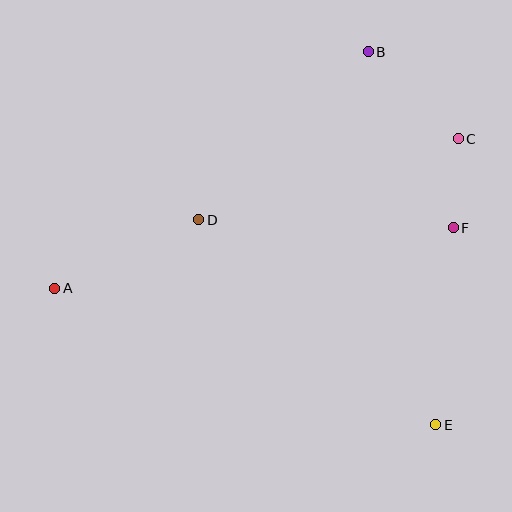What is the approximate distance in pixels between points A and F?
The distance between A and F is approximately 403 pixels.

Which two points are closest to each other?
Points C and F are closest to each other.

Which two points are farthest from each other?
Points A and C are farthest from each other.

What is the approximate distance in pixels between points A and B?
The distance between A and B is approximately 393 pixels.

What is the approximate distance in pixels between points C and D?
The distance between C and D is approximately 272 pixels.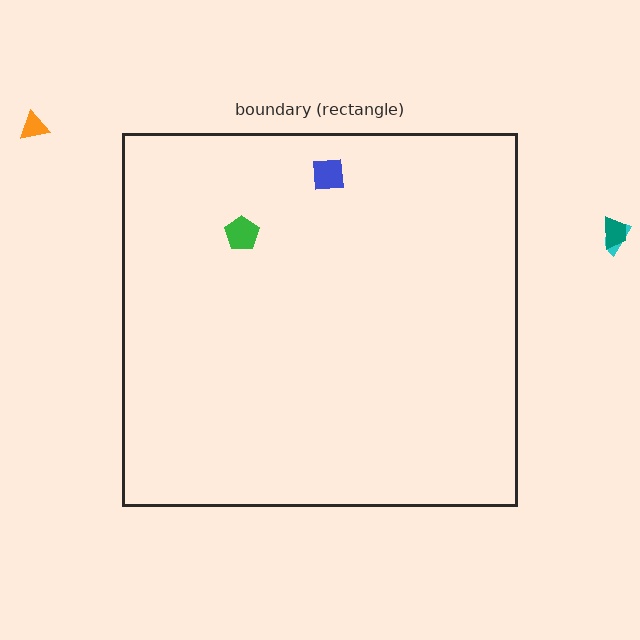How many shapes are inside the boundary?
2 inside, 3 outside.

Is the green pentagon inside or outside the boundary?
Inside.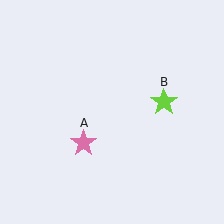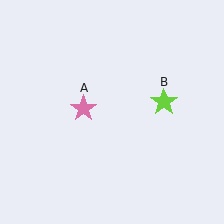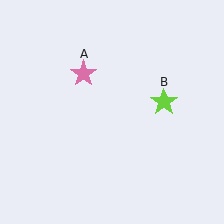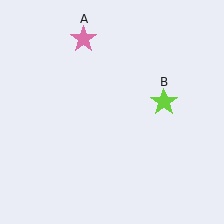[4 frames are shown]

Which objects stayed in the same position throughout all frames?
Lime star (object B) remained stationary.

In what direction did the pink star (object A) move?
The pink star (object A) moved up.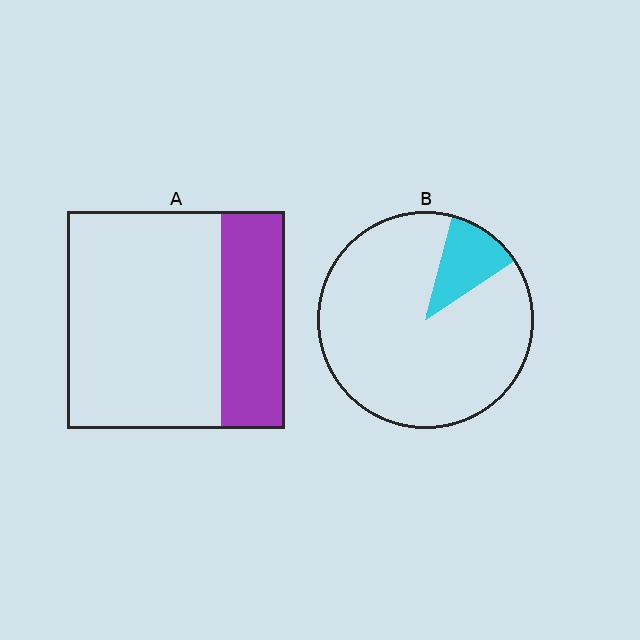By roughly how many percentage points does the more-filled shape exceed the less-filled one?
By roughly 20 percentage points (A over B).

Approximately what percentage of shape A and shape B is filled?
A is approximately 30% and B is approximately 10%.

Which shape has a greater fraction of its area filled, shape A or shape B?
Shape A.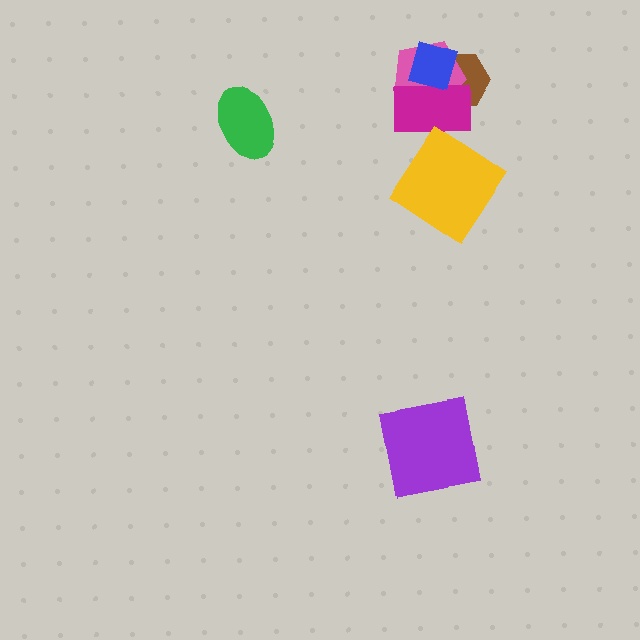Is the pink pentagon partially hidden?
Yes, it is partially covered by another shape.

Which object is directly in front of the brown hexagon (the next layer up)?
The pink pentagon is directly in front of the brown hexagon.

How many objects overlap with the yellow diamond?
0 objects overlap with the yellow diamond.